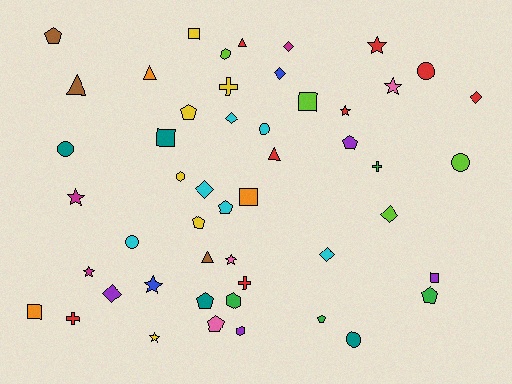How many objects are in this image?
There are 50 objects.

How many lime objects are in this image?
There are 4 lime objects.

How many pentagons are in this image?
There are 9 pentagons.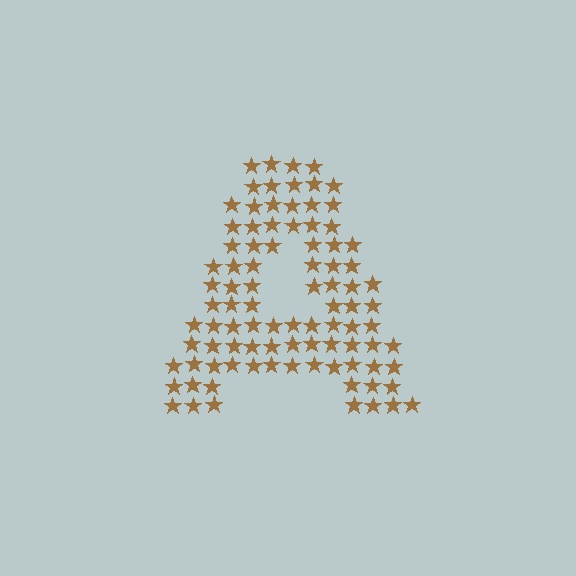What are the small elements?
The small elements are stars.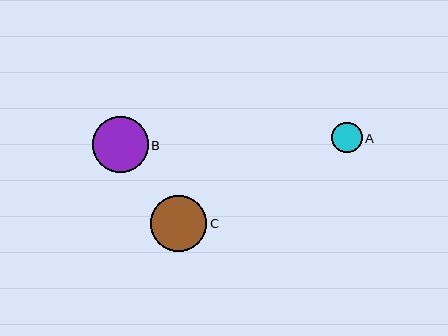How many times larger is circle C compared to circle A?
Circle C is approximately 1.8 times the size of circle A.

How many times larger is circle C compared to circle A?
Circle C is approximately 1.8 times the size of circle A.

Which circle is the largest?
Circle C is the largest with a size of approximately 56 pixels.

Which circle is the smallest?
Circle A is the smallest with a size of approximately 30 pixels.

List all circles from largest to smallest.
From largest to smallest: C, B, A.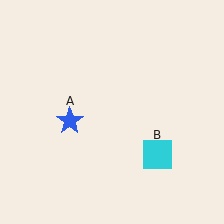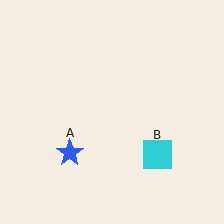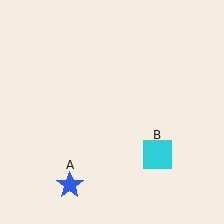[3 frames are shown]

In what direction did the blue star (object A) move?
The blue star (object A) moved down.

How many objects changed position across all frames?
1 object changed position: blue star (object A).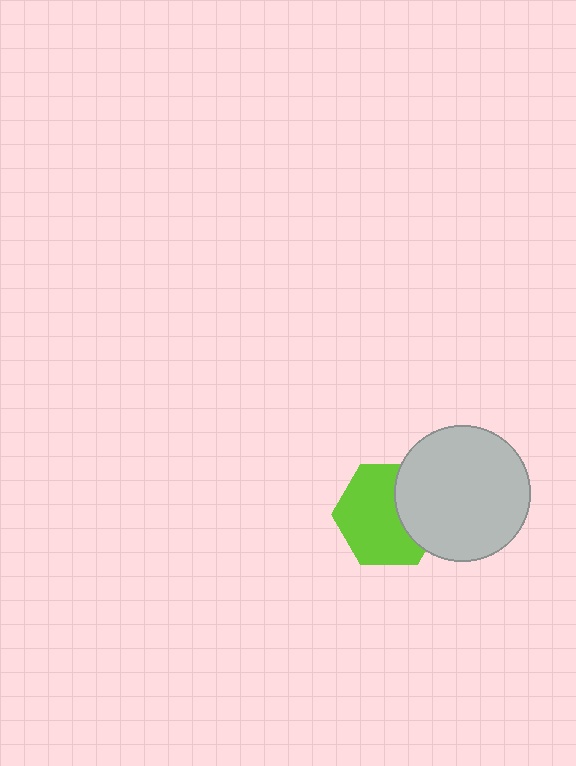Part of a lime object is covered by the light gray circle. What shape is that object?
It is a hexagon.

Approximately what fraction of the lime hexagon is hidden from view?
Roughly 33% of the lime hexagon is hidden behind the light gray circle.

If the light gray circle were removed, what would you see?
You would see the complete lime hexagon.